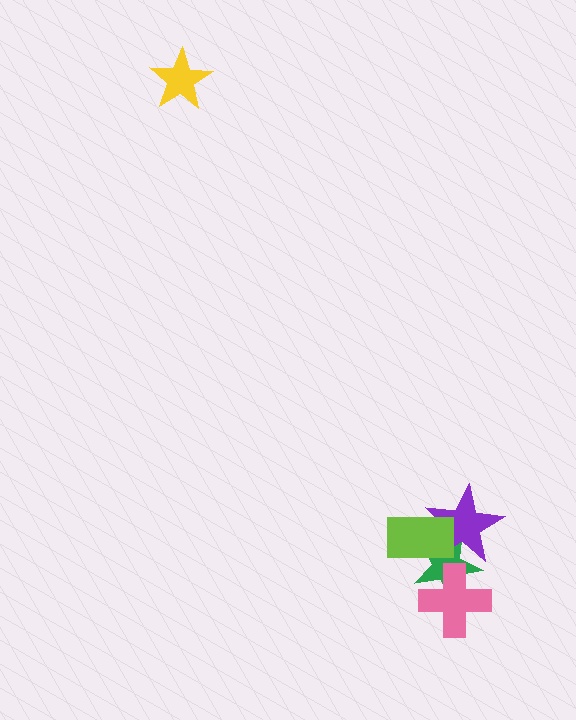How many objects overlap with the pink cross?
1 object overlaps with the pink cross.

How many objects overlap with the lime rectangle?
2 objects overlap with the lime rectangle.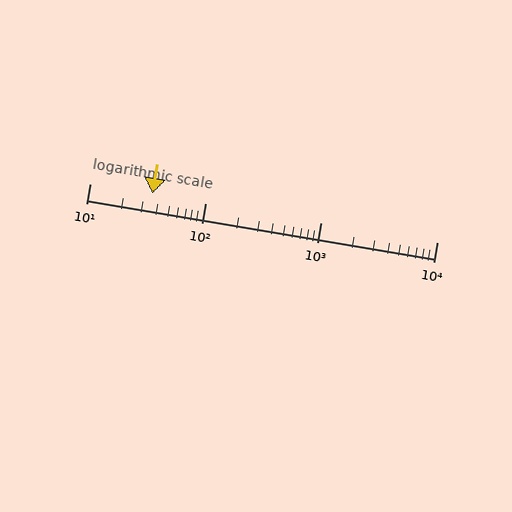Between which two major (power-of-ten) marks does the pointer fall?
The pointer is between 10 and 100.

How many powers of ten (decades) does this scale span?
The scale spans 3 decades, from 10 to 10000.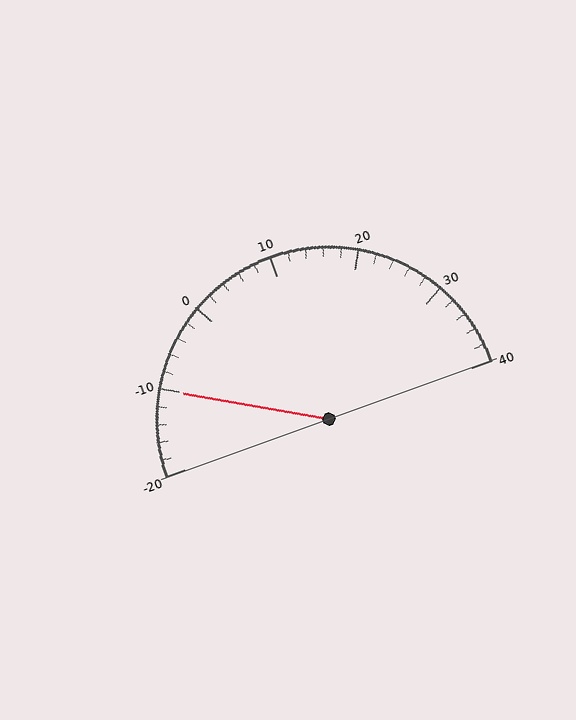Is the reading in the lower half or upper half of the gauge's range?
The reading is in the lower half of the range (-20 to 40).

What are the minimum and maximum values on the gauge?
The gauge ranges from -20 to 40.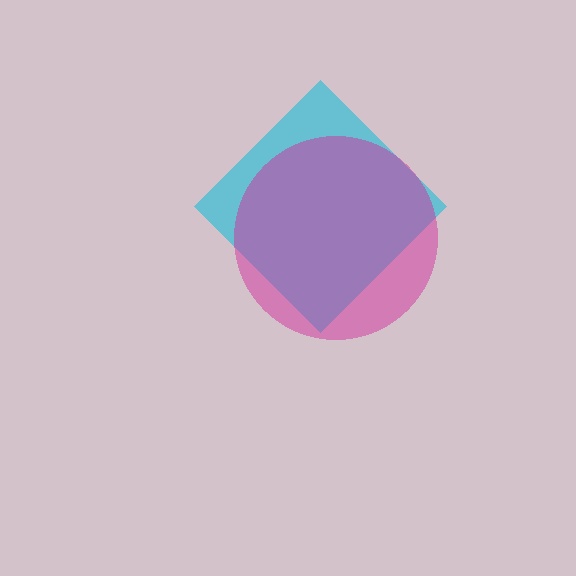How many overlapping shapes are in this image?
There are 2 overlapping shapes in the image.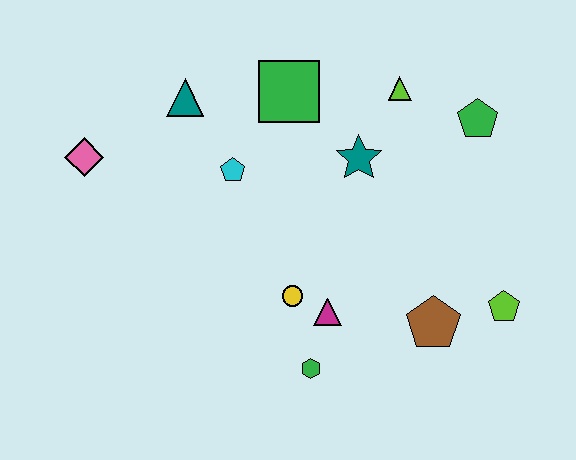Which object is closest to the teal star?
The lime triangle is closest to the teal star.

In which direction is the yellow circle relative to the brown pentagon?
The yellow circle is to the left of the brown pentagon.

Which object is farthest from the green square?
The lime pentagon is farthest from the green square.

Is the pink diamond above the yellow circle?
Yes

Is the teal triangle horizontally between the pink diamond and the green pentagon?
Yes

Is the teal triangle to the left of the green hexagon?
Yes